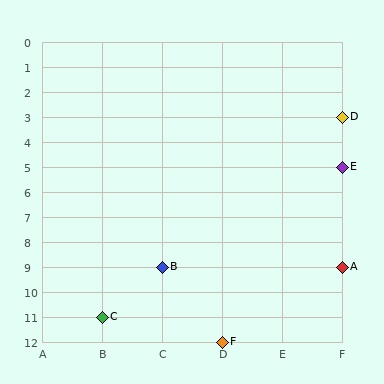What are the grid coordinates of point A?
Point A is at grid coordinates (F, 9).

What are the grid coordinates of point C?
Point C is at grid coordinates (B, 11).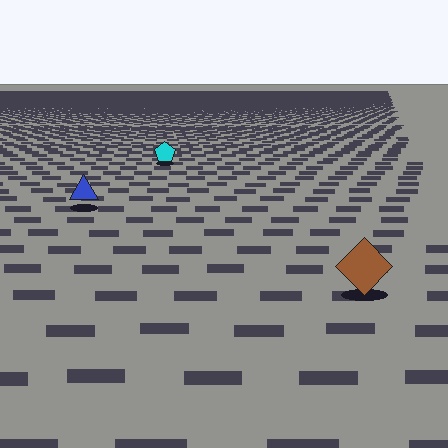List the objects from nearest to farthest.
From nearest to farthest: the brown diamond, the blue triangle, the cyan pentagon.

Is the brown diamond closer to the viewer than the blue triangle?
Yes. The brown diamond is closer — you can tell from the texture gradient: the ground texture is coarser near it.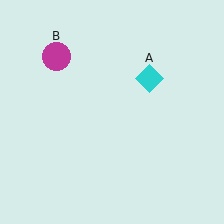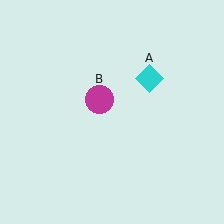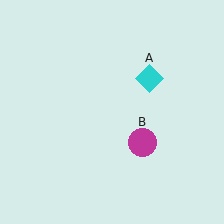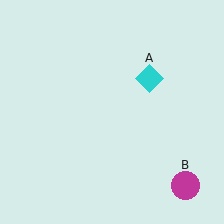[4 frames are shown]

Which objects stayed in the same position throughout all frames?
Cyan diamond (object A) remained stationary.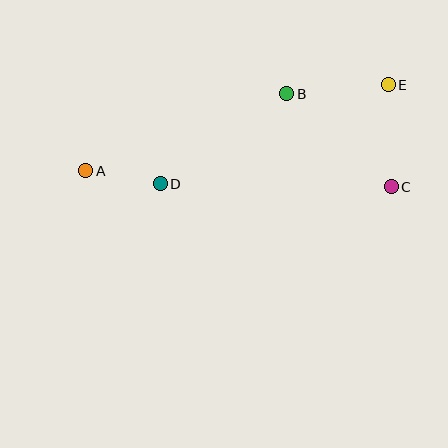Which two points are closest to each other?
Points A and D are closest to each other.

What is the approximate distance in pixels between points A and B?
The distance between A and B is approximately 215 pixels.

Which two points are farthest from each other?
Points A and E are farthest from each other.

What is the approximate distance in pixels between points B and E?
The distance between B and E is approximately 102 pixels.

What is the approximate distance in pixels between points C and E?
The distance between C and E is approximately 102 pixels.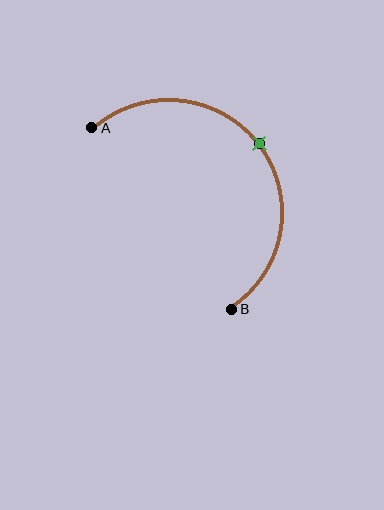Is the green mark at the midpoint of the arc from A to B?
Yes. The green mark lies on the arc at equal arc-length from both A and B — it is the arc midpoint.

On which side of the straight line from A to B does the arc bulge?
The arc bulges above and to the right of the straight line connecting A and B.